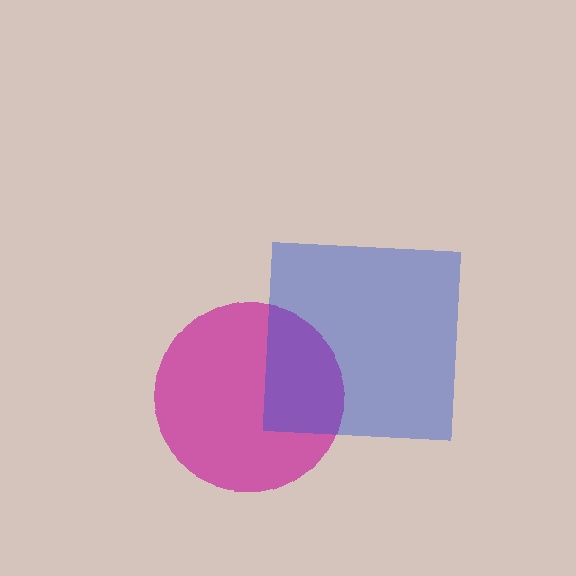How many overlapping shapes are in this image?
There are 2 overlapping shapes in the image.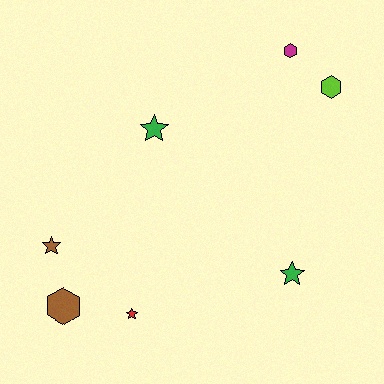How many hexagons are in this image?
There are 3 hexagons.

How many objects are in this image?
There are 7 objects.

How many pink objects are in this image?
There are no pink objects.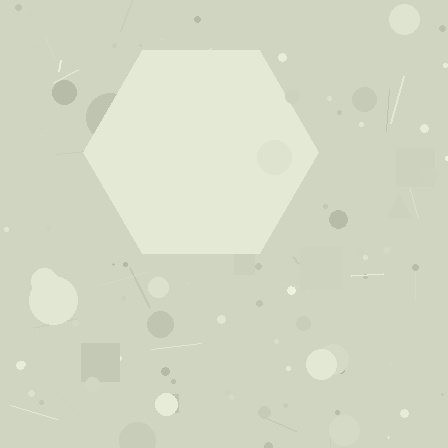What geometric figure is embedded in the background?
A hexagon is embedded in the background.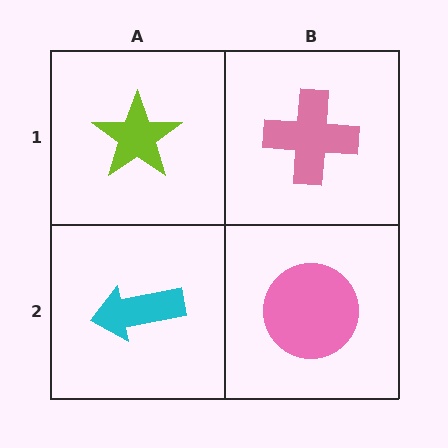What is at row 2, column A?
A cyan arrow.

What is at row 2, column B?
A pink circle.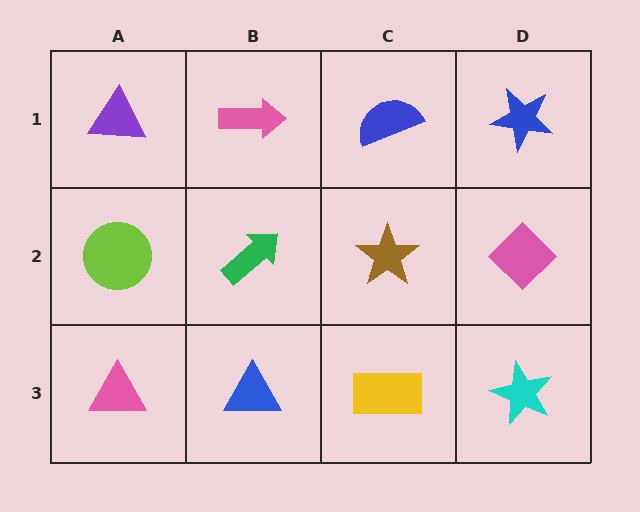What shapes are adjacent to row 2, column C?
A blue semicircle (row 1, column C), a yellow rectangle (row 3, column C), a green arrow (row 2, column B), a pink diamond (row 2, column D).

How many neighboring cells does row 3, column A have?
2.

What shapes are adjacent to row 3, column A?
A lime circle (row 2, column A), a blue triangle (row 3, column B).